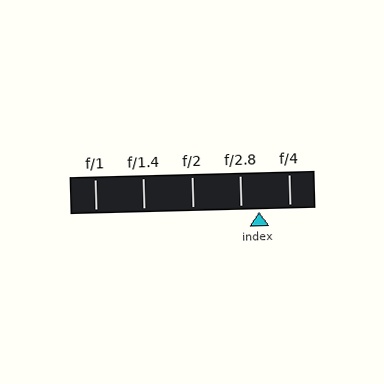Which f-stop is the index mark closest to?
The index mark is closest to f/2.8.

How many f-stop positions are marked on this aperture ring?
There are 5 f-stop positions marked.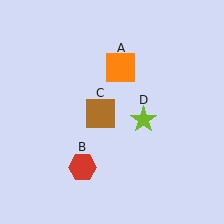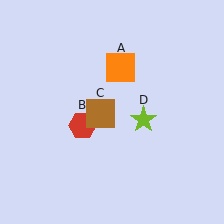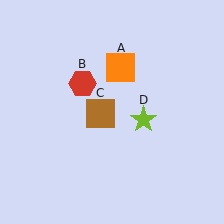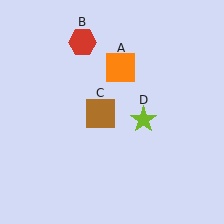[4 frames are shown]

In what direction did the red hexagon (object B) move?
The red hexagon (object B) moved up.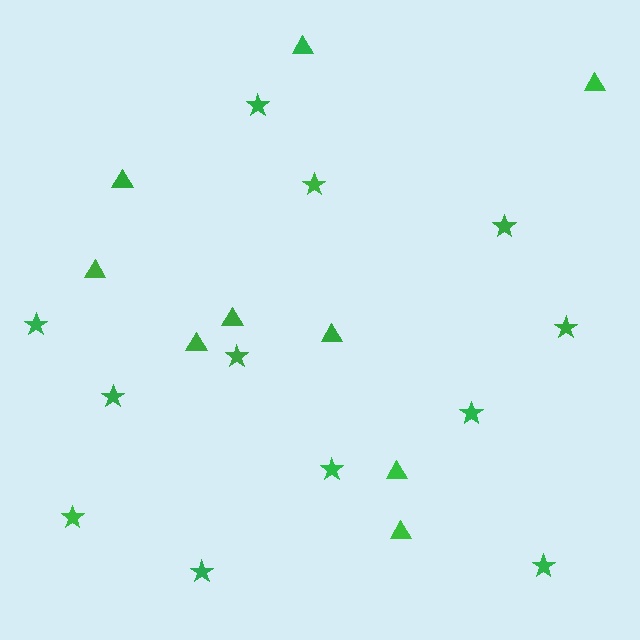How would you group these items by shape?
There are 2 groups: one group of stars (12) and one group of triangles (9).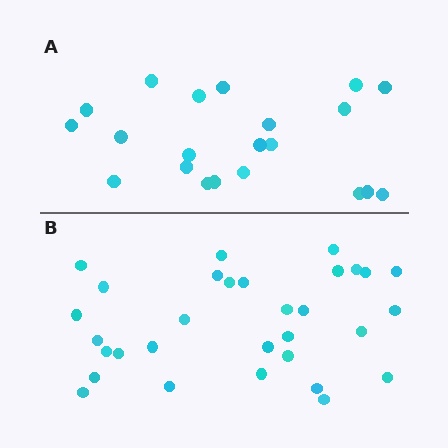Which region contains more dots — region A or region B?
Region B (the bottom region) has more dots.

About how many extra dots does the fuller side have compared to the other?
Region B has roughly 10 or so more dots than region A.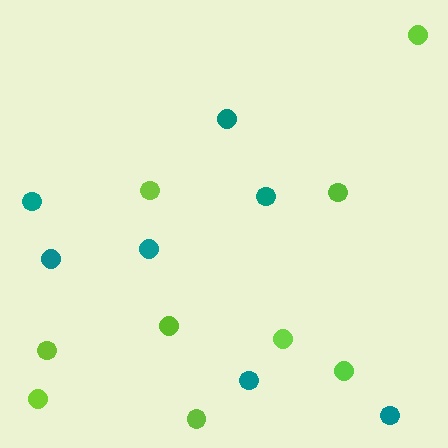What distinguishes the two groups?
There are 2 groups: one group of lime circles (9) and one group of teal circles (7).